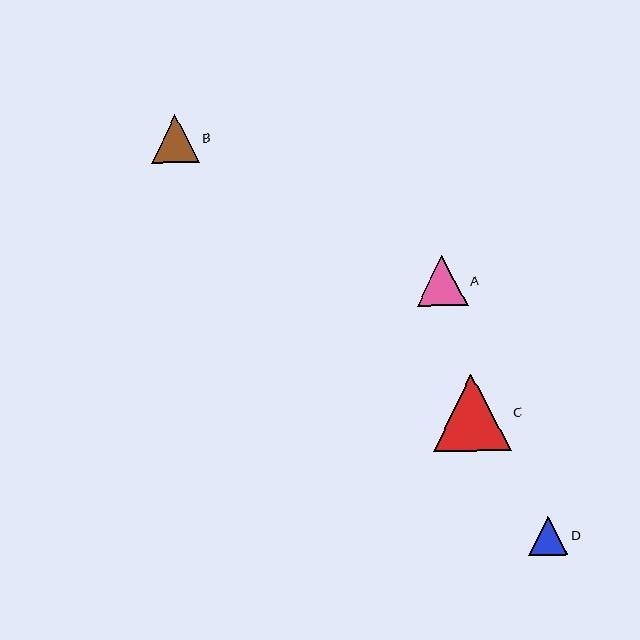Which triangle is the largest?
Triangle C is the largest with a size of approximately 77 pixels.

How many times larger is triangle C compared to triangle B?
Triangle C is approximately 1.6 times the size of triangle B.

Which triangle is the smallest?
Triangle D is the smallest with a size of approximately 39 pixels.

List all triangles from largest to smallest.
From largest to smallest: C, A, B, D.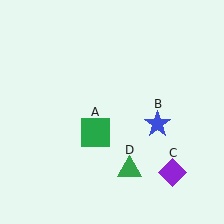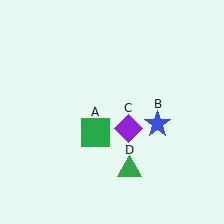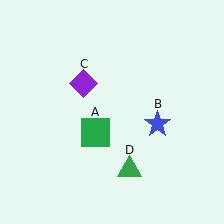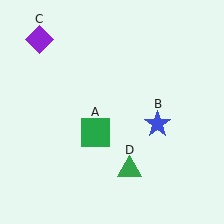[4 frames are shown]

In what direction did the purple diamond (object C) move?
The purple diamond (object C) moved up and to the left.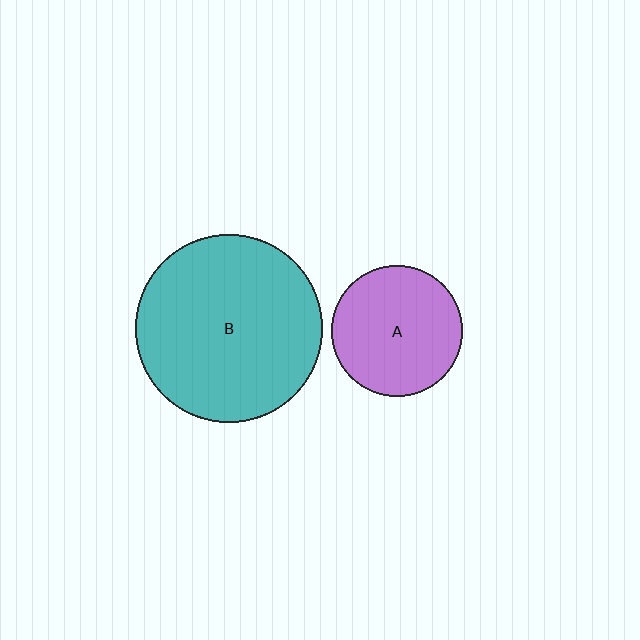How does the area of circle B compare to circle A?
Approximately 2.1 times.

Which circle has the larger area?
Circle B (teal).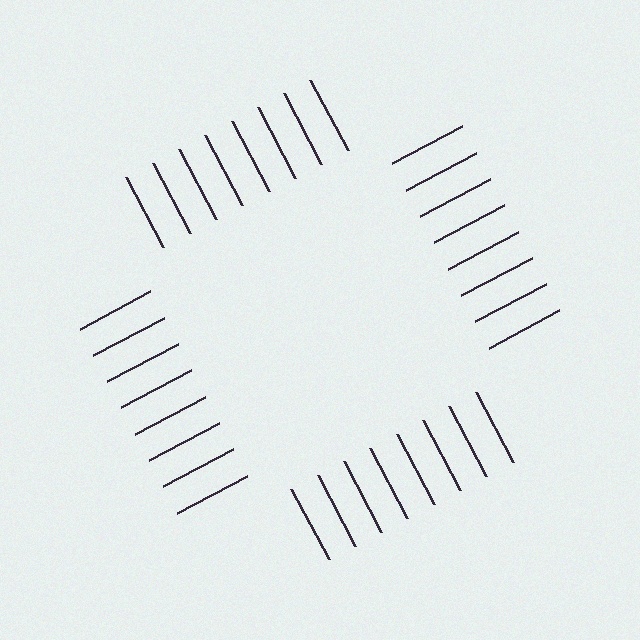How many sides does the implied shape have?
4 sides — the line-ends trace a square.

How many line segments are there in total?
32 — 8 along each of the 4 edges.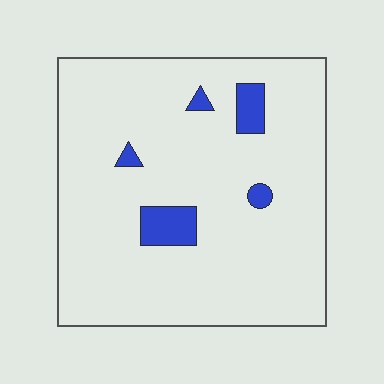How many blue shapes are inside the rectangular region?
5.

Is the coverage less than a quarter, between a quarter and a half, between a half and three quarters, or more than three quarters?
Less than a quarter.